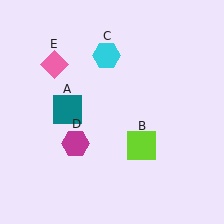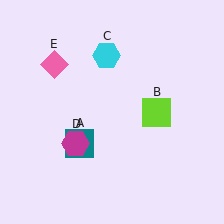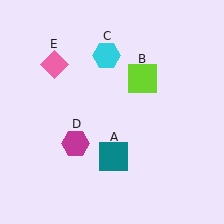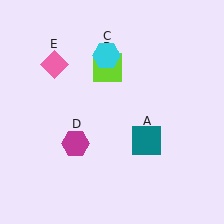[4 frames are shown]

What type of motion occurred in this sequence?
The teal square (object A), lime square (object B) rotated counterclockwise around the center of the scene.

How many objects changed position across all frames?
2 objects changed position: teal square (object A), lime square (object B).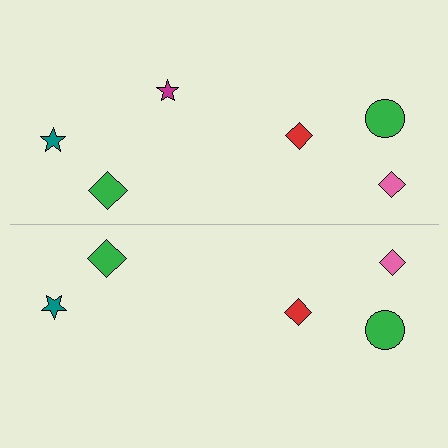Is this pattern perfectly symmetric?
No, the pattern is not perfectly symmetric. A magenta star is missing from the bottom side.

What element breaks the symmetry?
A magenta star is missing from the bottom side.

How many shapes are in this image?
There are 11 shapes in this image.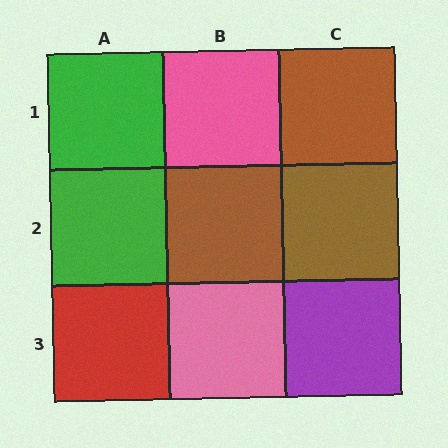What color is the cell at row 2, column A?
Green.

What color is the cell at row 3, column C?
Purple.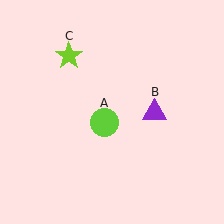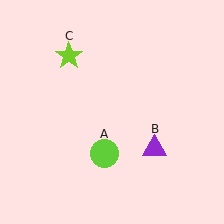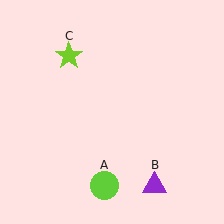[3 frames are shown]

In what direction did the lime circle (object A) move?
The lime circle (object A) moved down.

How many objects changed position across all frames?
2 objects changed position: lime circle (object A), purple triangle (object B).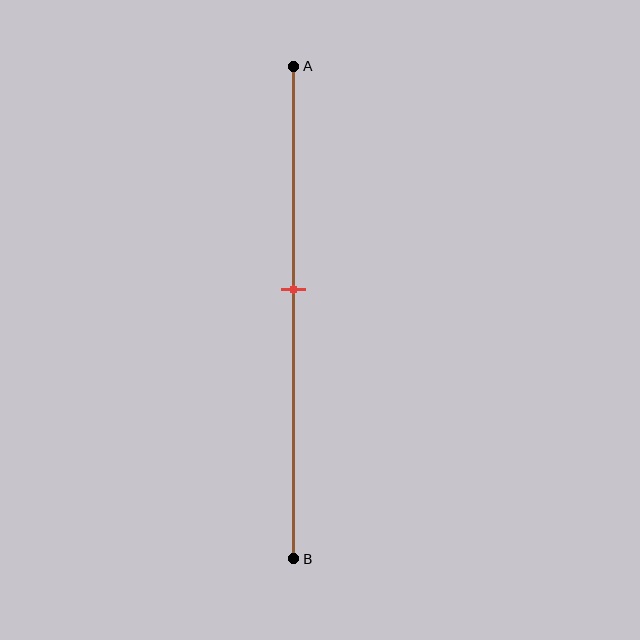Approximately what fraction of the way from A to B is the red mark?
The red mark is approximately 45% of the way from A to B.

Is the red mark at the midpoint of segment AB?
No, the mark is at about 45% from A, not at the 50% midpoint.